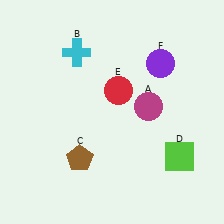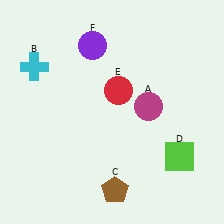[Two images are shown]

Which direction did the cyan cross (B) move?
The cyan cross (B) moved left.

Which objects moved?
The objects that moved are: the cyan cross (B), the brown pentagon (C), the purple circle (F).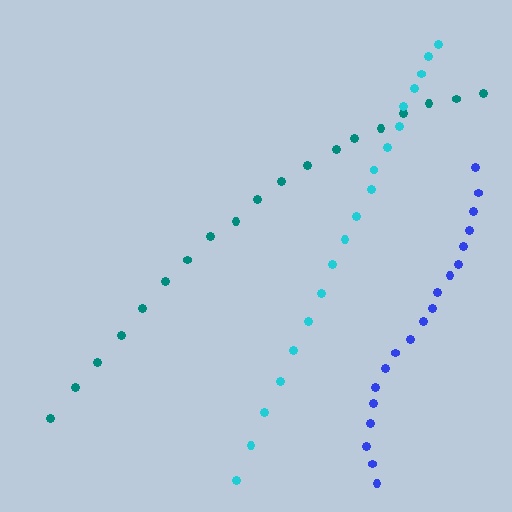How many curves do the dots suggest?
There are 3 distinct paths.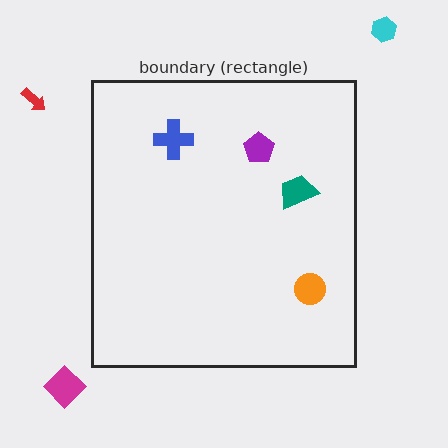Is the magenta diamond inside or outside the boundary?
Outside.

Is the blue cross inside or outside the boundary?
Inside.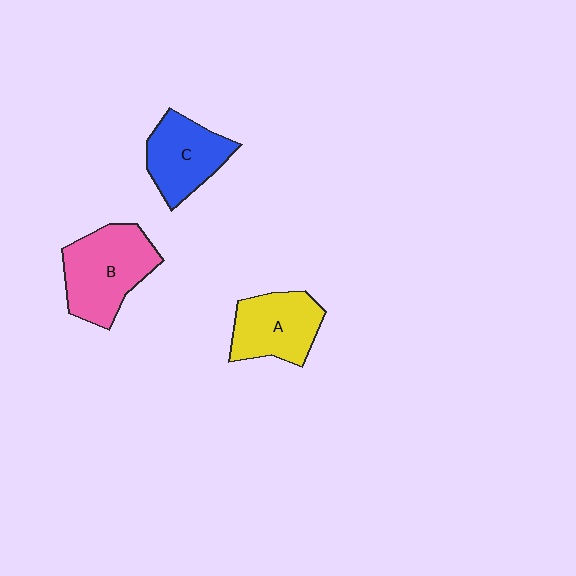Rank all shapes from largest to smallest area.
From largest to smallest: B (pink), A (yellow), C (blue).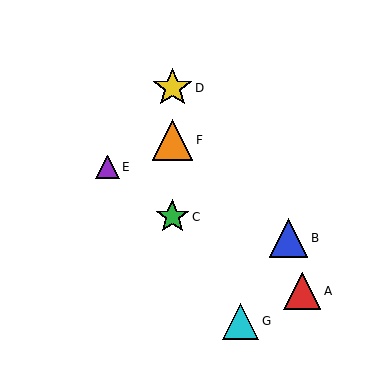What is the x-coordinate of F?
Object F is at x≈172.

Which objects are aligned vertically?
Objects C, D, F are aligned vertically.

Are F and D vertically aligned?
Yes, both are at x≈172.